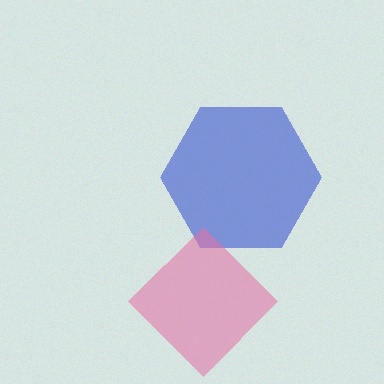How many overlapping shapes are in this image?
There are 2 overlapping shapes in the image.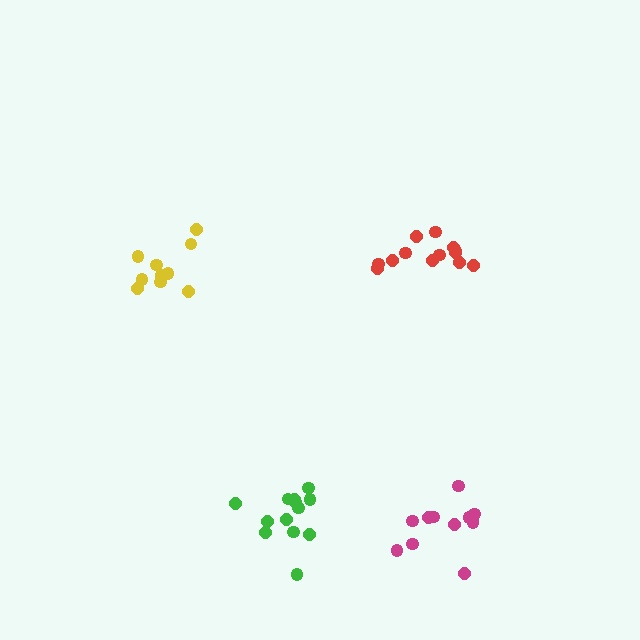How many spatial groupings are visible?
There are 4 spatial groupings.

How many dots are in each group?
Group 1: 14 dots, Group 2: 10 dots, Group 3: 12 dots, Group 4: 13 dots (49 total).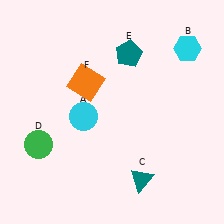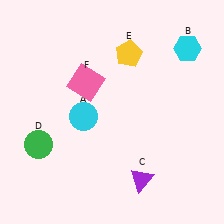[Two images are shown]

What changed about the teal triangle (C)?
In Image 1, C is teal. In Image 2, it changed to purple.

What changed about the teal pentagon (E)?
In Image 1, E is teal. In Image 2, it changed to yellow.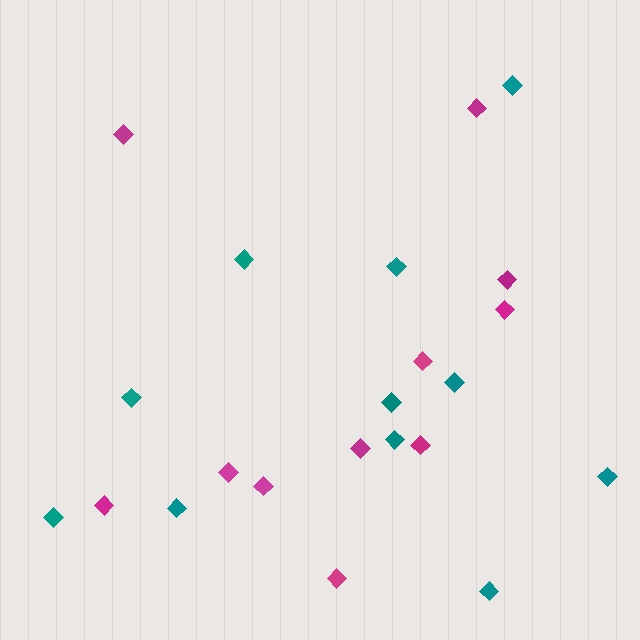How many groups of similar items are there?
There are 2 groups: one group of teal diamonds (11) and one group of magenta diamonds (11).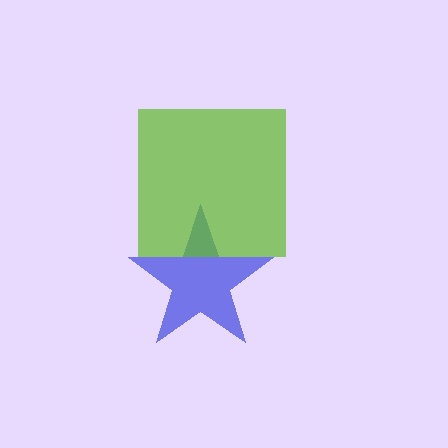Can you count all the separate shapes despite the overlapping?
Yes, there are 2 separate shapes.